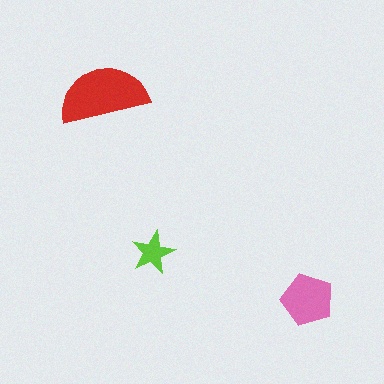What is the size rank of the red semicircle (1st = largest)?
1st.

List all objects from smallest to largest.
The lime star, the pink pentagon, the red semicircle.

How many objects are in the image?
There are 3 objects in the image.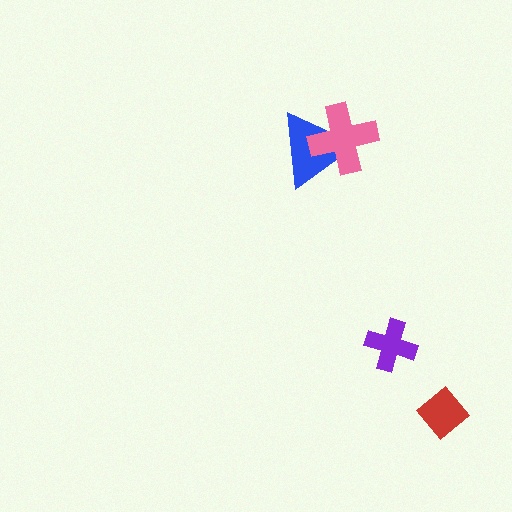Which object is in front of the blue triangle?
The pink cross is in front of the blue triangle.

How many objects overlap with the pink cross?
1 object overlaps with the pink cross.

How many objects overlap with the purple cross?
0 objects overlap with the purple cross.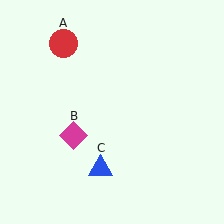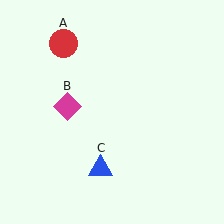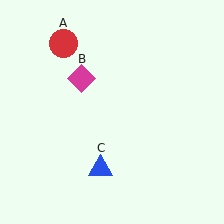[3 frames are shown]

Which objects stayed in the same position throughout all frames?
Red circle (object A) and blue triangle (object C) remained stationary.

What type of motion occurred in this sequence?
The magenta diamond (object B) rotated clockwise around the center of the scene.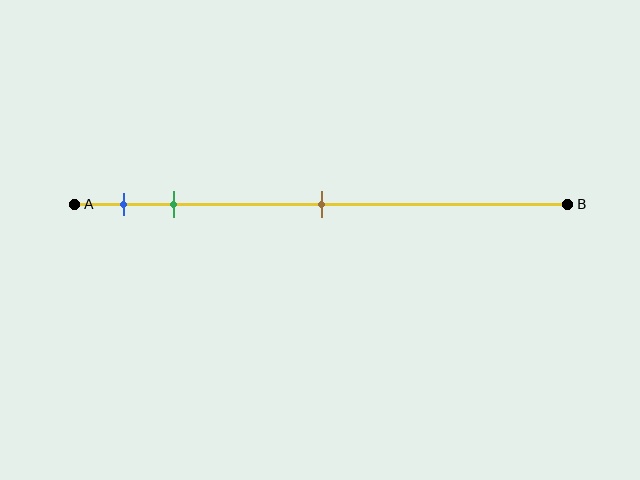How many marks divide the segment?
There are 3 marks dividing the segment.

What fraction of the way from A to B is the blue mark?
The blue mark is approximately 10% (0.1) of the way from A to B.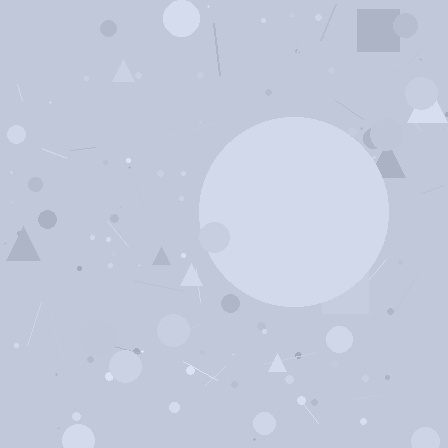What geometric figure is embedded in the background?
A circle is embedded in the background.